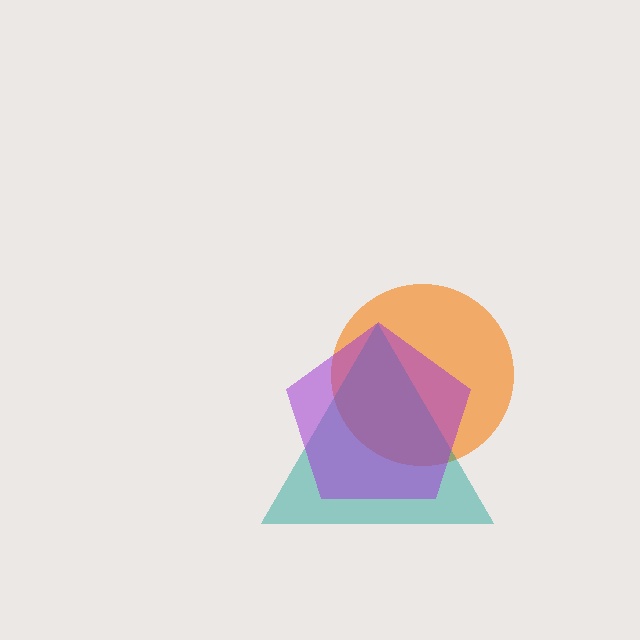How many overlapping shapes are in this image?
There are 3 overlapping shapes in the image.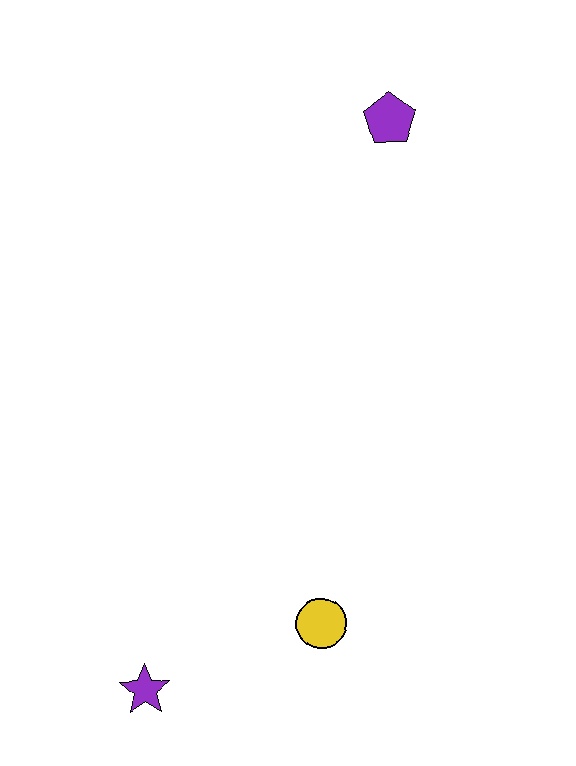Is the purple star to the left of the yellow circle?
Yes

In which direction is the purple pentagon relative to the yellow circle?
The purple pentagon is above the yellow circle.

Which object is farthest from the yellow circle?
The purple pentagon is farthest from the yellow circle.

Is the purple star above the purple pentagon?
No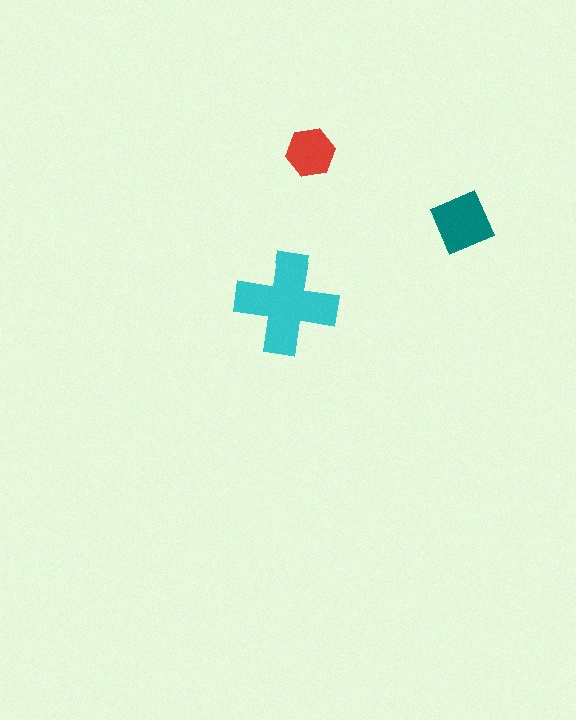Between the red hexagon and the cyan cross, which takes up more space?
The cyan cross.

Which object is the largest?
The cyan cross.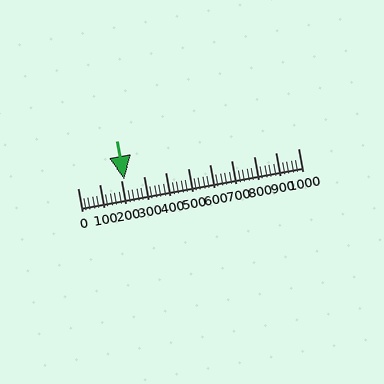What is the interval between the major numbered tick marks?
The major tick marks are spaced 100 units apart.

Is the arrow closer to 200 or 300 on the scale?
The arrow is closer to 200.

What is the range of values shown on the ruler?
The ruler shows values from 0 to 1000.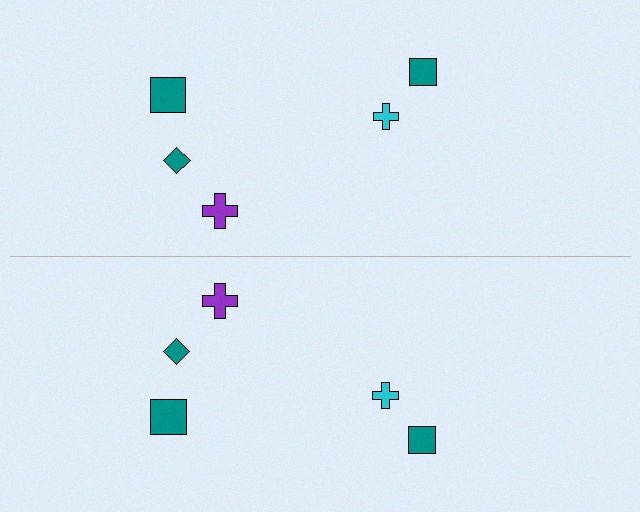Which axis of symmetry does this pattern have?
The pattern has a horizontal axis of symmetry running through the center of the image.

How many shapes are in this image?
There are 10 shapes in this image.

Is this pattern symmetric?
Yes, this pattern has bilateral (reflection) symmetry.